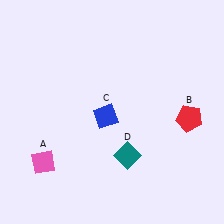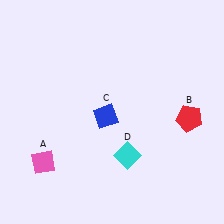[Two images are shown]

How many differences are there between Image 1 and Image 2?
There is 1 difference between the two images.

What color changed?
The diamond (D) changed from teal in Image 1 to cyan in Image 2.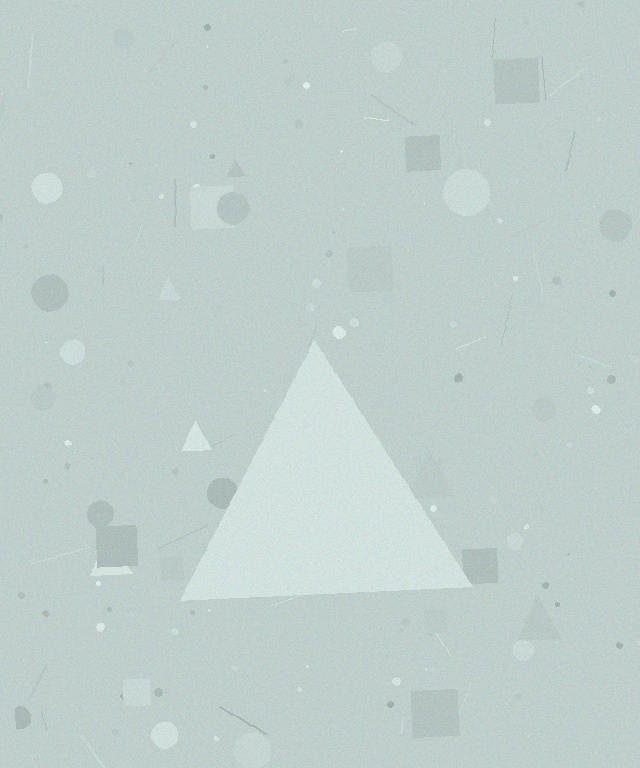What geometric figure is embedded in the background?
A triangle is embedded in the background.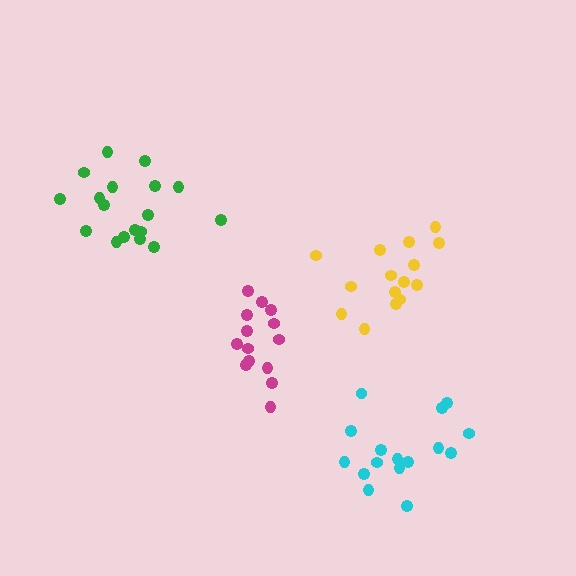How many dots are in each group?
Group 1: 14 dots, Group 2: 16 dots, Group 3: 18 dots, Group 4: 15 dots (63 total).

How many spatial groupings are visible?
There are 4 spatial groupings.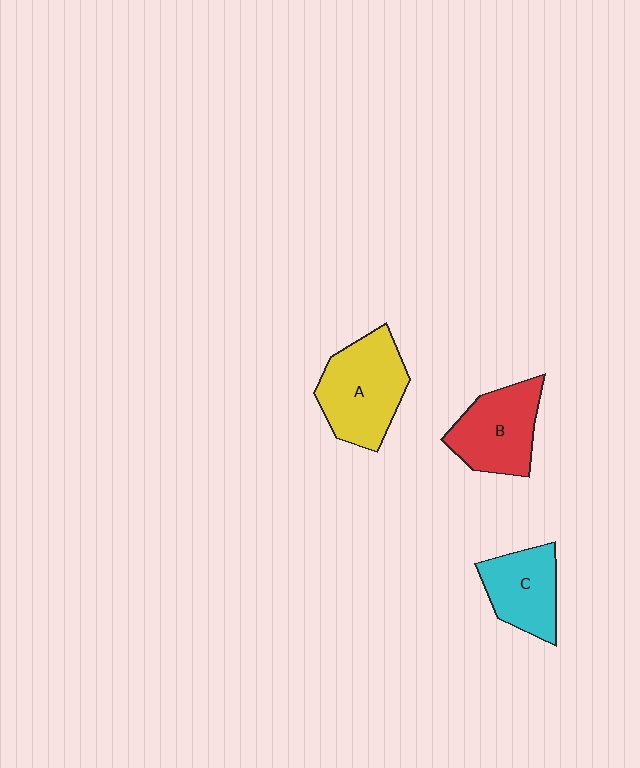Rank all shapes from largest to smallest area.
From largest to smallest: A (yellow), B (red), C (cyan).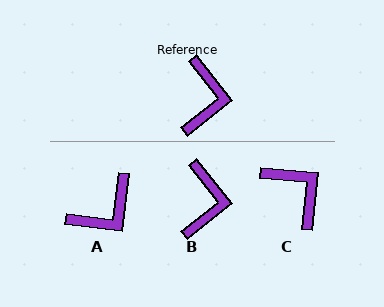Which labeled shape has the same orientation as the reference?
B.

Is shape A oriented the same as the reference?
No, it is off by about 46 degrees.